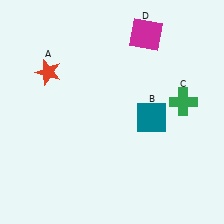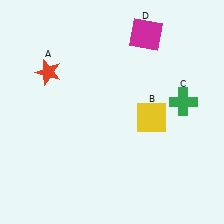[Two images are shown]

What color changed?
The square (B) changed from teal in Image 1 to yellow in Image 2.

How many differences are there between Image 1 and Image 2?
There is 1 difference between the two images.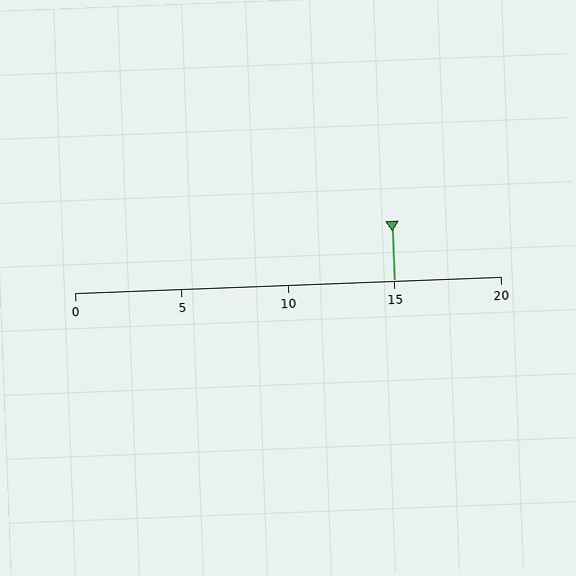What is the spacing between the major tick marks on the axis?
The major ticks are spaced 5 apart.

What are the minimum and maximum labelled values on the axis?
The axis runs from 0 to 20.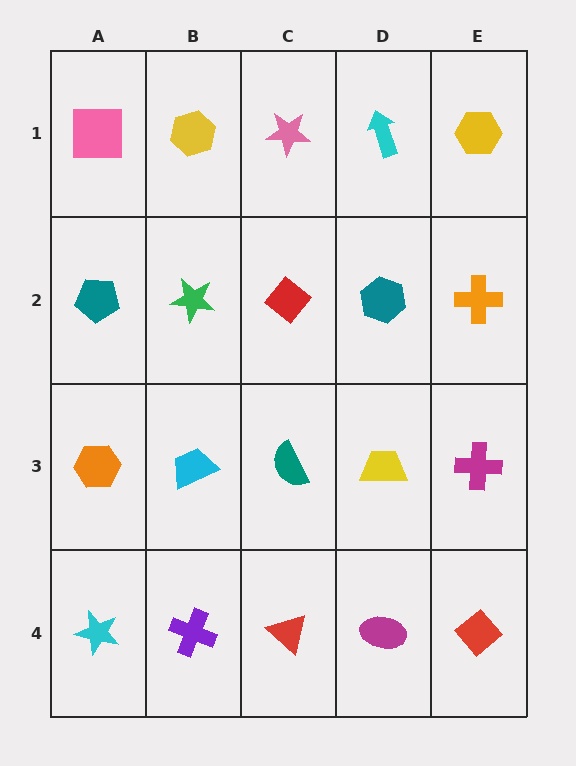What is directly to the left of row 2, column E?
A teal hexagon.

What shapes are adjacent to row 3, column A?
A teal pentagon (row 2, column A), a cyan star (row 4, column A), a cyan trapezoid (row 3, column B).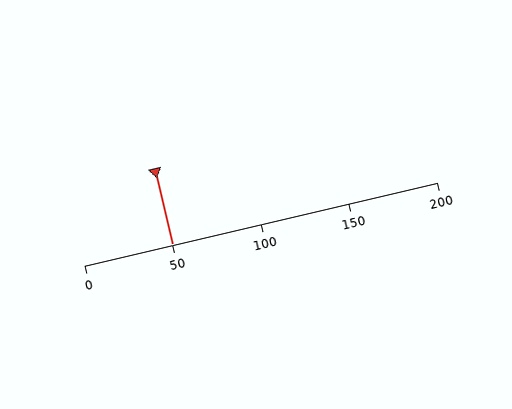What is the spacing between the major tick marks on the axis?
The major ticks are spaced 50 apart.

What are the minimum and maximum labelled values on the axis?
The axis runs from 0 to 200.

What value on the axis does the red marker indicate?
The marker indicates approximately 50.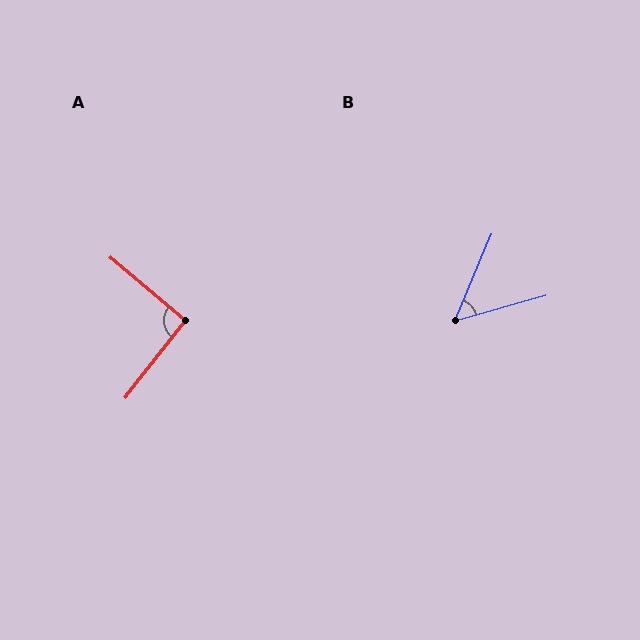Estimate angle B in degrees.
Approximately 51 degrees.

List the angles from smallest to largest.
B (51°), A (92°).